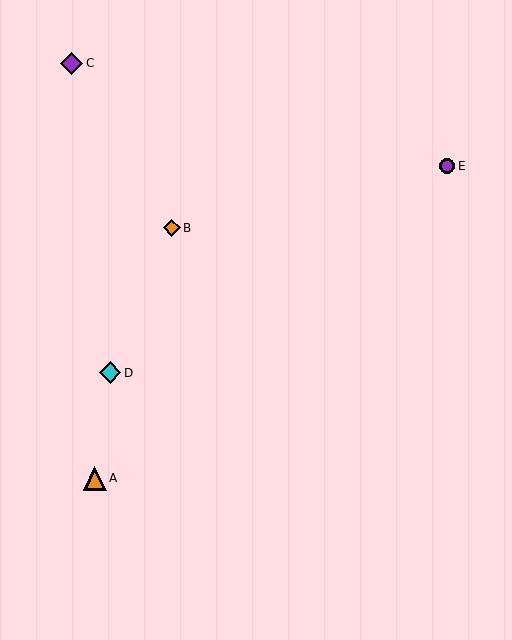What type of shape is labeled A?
Shape A is an orange triangle.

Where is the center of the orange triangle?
The center of the orange triangle is at (95, 478).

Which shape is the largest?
The orange triangle (labeled A) is the largest.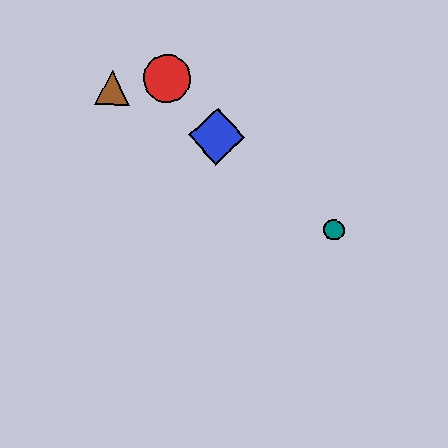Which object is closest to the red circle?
The brown triangle is closest to the red circle.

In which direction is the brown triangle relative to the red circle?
The brown triangle is to the left of the red circle.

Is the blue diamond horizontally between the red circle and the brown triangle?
No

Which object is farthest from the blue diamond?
The teal circle is farthest from the blue diamond.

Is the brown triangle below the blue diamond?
No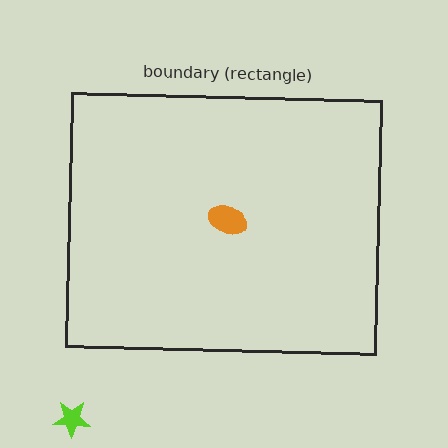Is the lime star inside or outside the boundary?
Outside.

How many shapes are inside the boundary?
1 inside, 1 outside.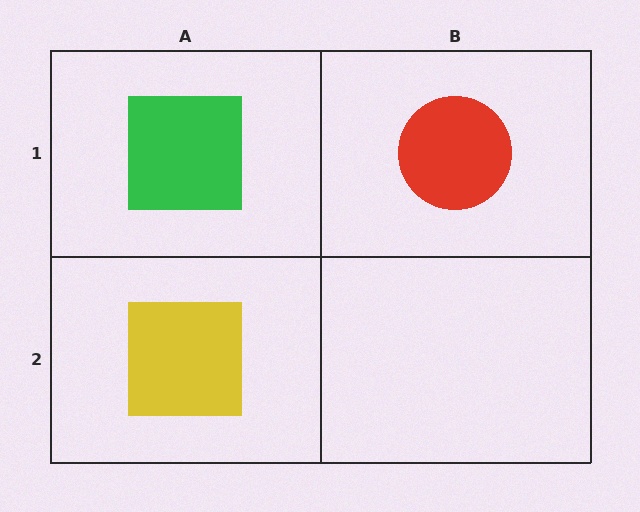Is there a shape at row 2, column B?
No, that cell is empty.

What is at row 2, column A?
A yellow square.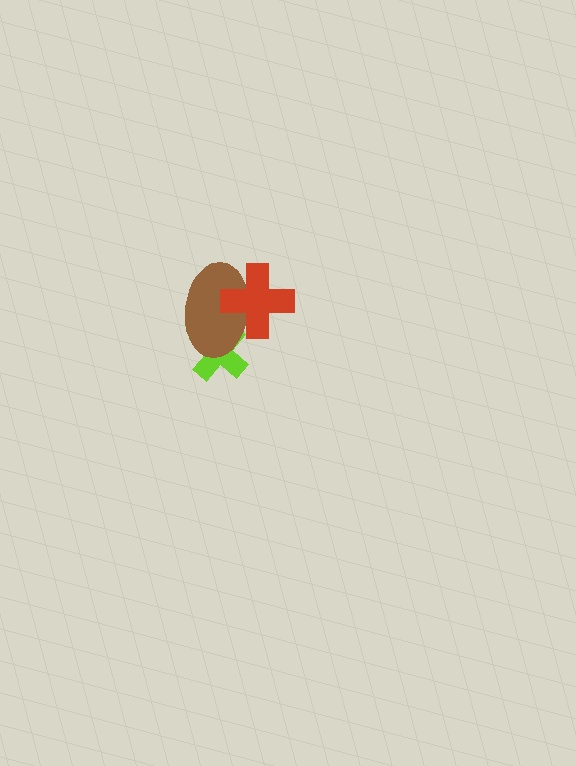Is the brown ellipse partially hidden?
Yes, it is partially covered by another shape.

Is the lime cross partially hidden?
Yes, it is partially covered by another shape.